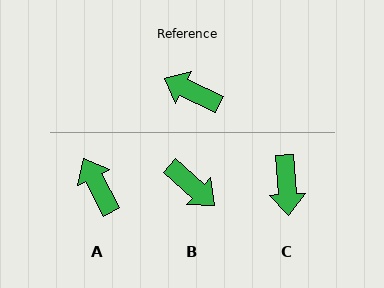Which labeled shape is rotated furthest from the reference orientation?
B, about 164 degrees away.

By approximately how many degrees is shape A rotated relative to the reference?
Approximately 37 degrees clockwise.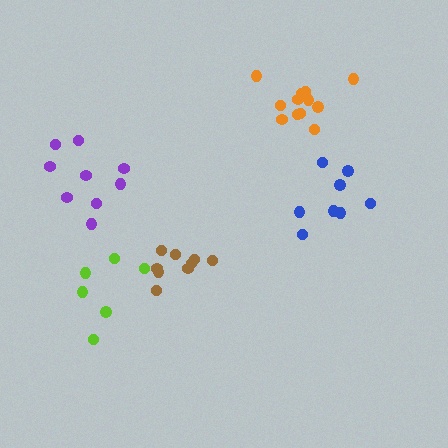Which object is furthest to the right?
The blue cluster is rightmost.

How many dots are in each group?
Group 1: 6 dots, Group 2: 12 dots, Group 3: 8 dots, Group 4: 9 dots, Group 5: 9 dots (44 total).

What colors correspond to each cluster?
The clusters are colored: lime, orange, blue, brown, purple.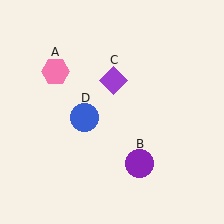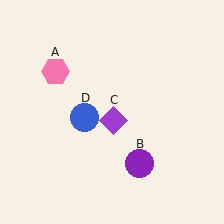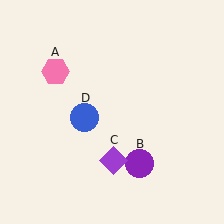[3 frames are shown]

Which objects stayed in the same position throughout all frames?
Pink hexagon (object A) and purple circle (object B) and blue circle (object D) remained stationary.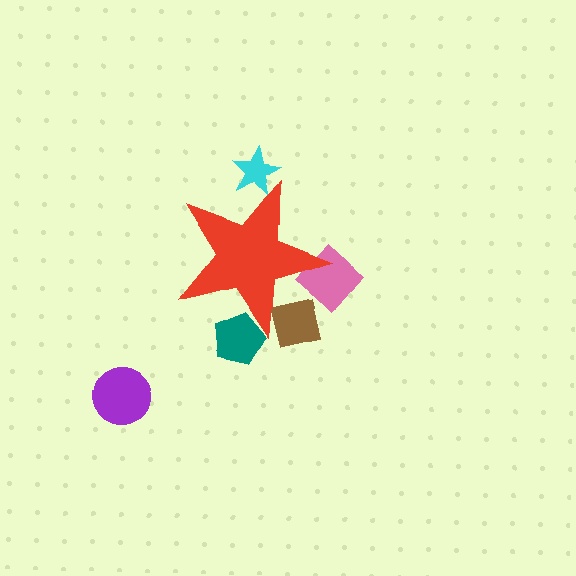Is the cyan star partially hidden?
Yes, the cyan star is partially hidden behind the red star.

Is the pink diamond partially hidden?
Yes, the pink diamond is partially hidden behind the red star.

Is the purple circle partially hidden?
No, the purple circle is fully visible.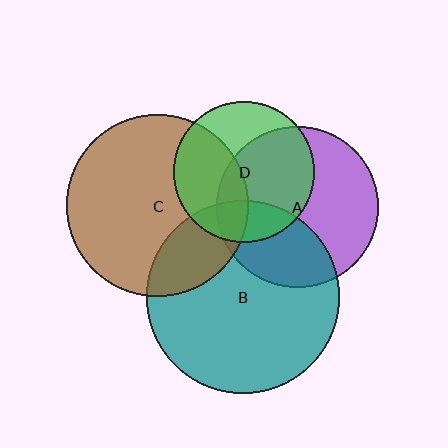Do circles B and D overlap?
Yes.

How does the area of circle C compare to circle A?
Approximately 1.3 times.